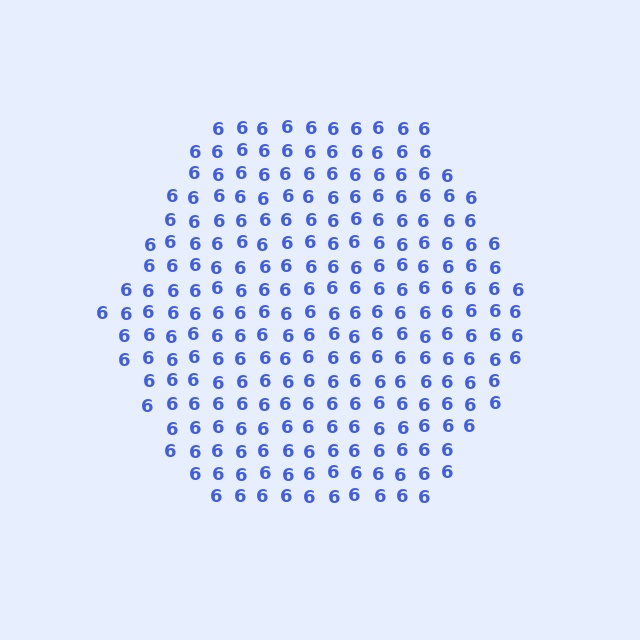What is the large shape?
The large shape is a hexagon.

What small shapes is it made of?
It is made of small digit 6's.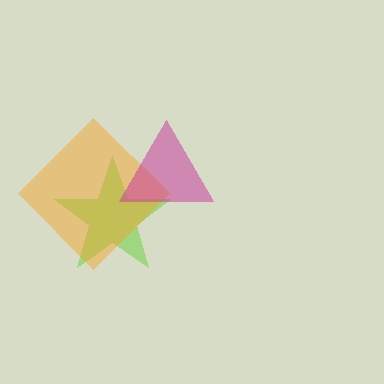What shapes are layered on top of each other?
The layered shapes are: a lime star, an orange diamond, a magenta triangle.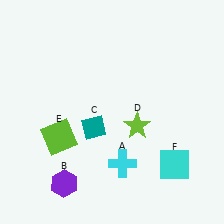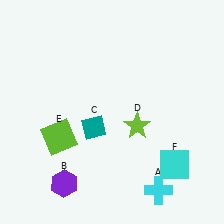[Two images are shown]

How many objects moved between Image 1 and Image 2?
1 object moved between the two images.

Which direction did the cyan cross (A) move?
The cyan cross (A) moved right.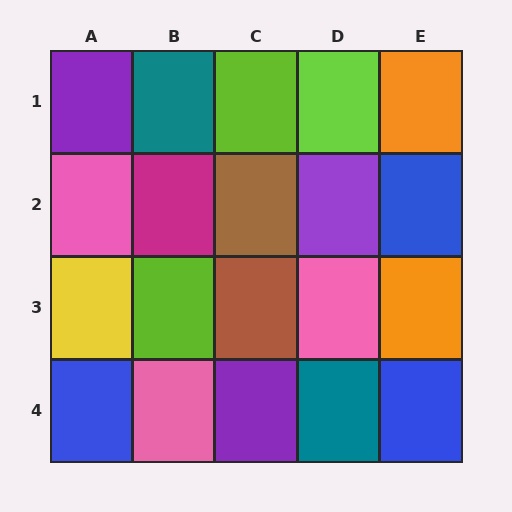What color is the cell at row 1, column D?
Lime.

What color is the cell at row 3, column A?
Yellow.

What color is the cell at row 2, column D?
Purple.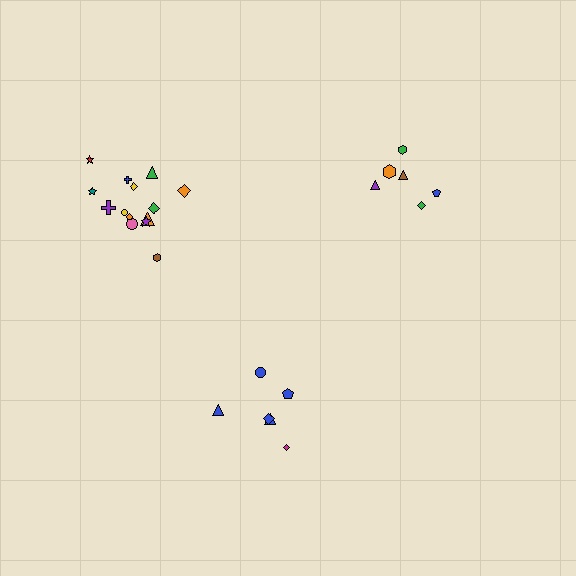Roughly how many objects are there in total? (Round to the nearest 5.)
Roughly 25 objects in total.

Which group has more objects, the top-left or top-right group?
The top-left group.